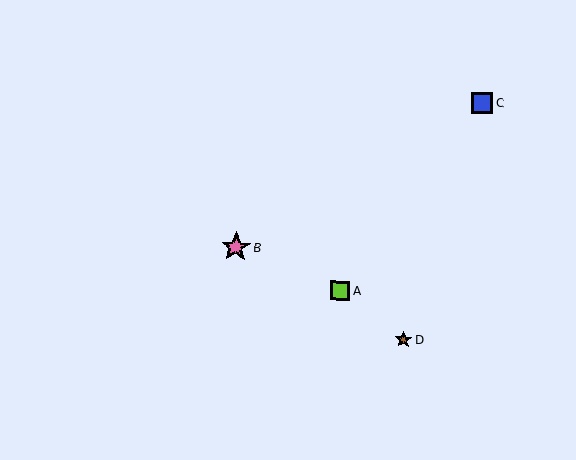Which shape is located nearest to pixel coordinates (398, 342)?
The brown star (labeled D) at (403, 340) is nearest to that location.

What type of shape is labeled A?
Shape A is a lime square.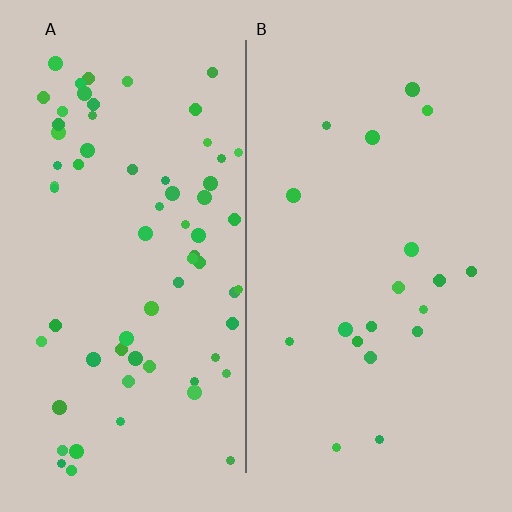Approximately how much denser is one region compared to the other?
Approximately 3.6× — region A over region B.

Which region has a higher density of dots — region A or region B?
A (the left).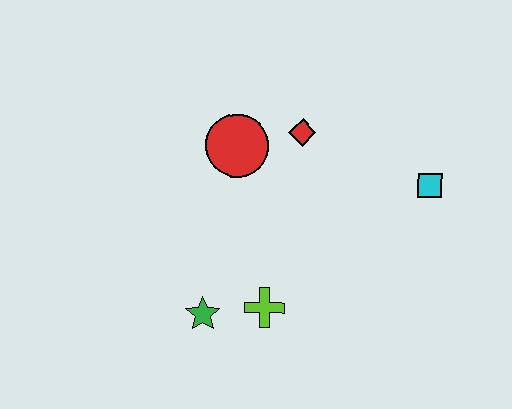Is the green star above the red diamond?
No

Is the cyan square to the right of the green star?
Yes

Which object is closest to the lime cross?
The green star is closest to the lime cross.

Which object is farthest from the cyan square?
The green star is farthest from the cyan square.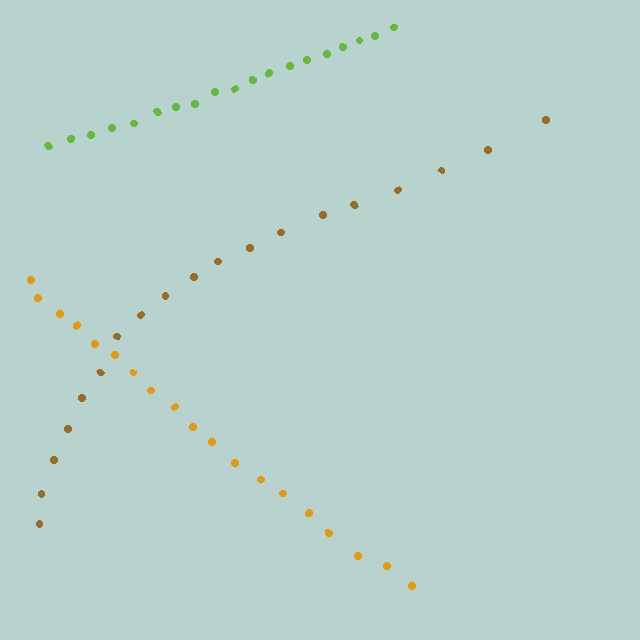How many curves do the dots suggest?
There are 3 distinct paths.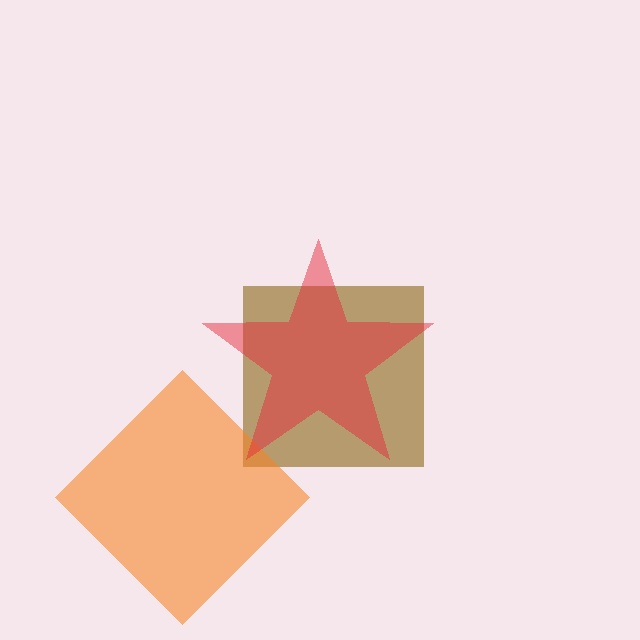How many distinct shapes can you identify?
There are 3 distinct shapes: a brown square, an orange diamond, a red star.